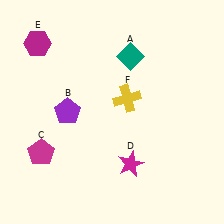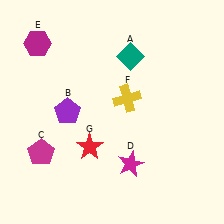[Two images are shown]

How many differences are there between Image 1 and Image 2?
There is 1 difference between the two images.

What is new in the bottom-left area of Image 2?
A red star (G) was added in the bottom-left area of Image 2.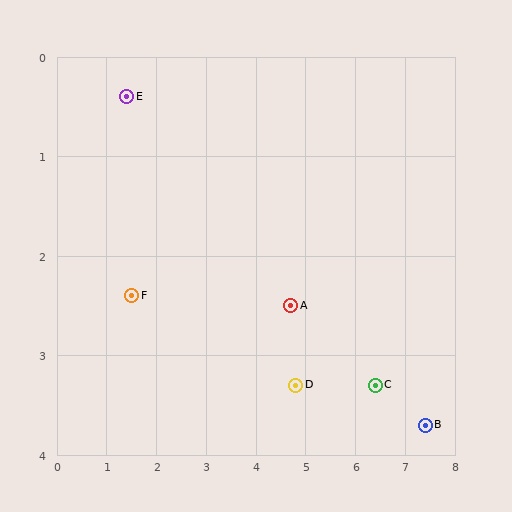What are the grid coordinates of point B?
Point B is at approximately (7.4, 3.7).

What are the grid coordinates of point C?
Point C is at approximately (6.4, 3.3).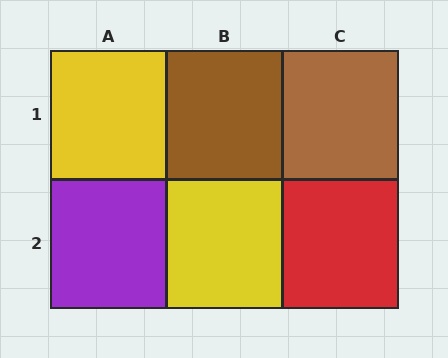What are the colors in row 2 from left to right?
Purple, yellow, red.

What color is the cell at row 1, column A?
Yellow.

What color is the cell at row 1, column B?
Brown.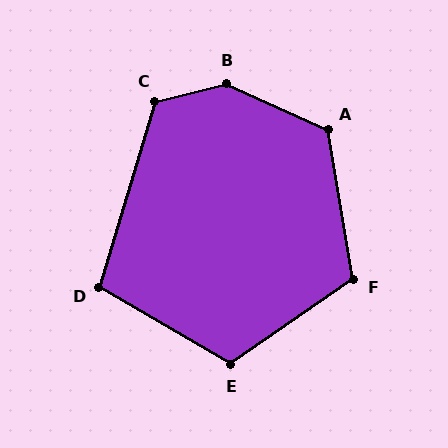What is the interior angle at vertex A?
Approximately 124 degrees (obtuse).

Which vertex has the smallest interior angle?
D, at approximately 103 degrees.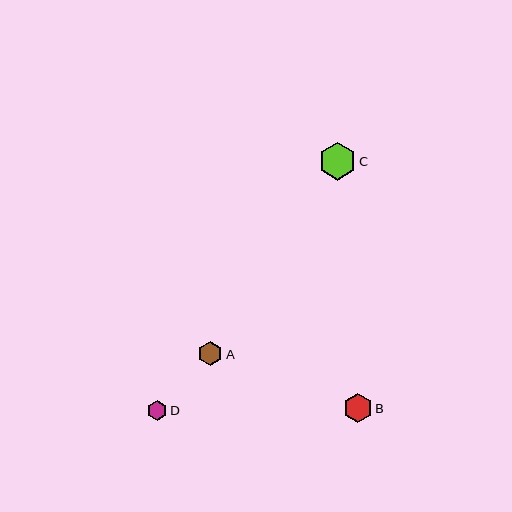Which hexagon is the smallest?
Hexagon D is the smallest with a size of approximately 20 pixels.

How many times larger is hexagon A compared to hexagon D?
Hexagon A is approximately 1.2 times the size of hexagon D.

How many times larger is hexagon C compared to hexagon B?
Hexagon C is approximately 1.3 times the size of hexagon B.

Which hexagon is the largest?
Hexagon C is the largest with a size of approximately 38 pixels.